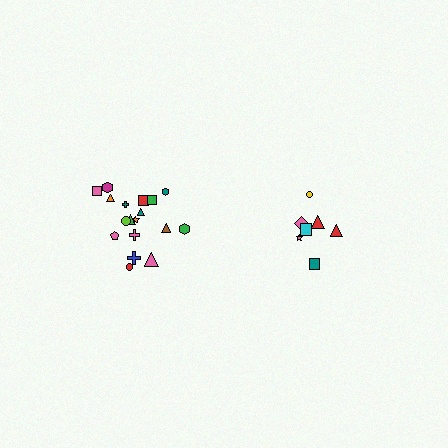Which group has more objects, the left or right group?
The left group.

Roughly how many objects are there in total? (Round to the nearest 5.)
Roughly 25 objects in total.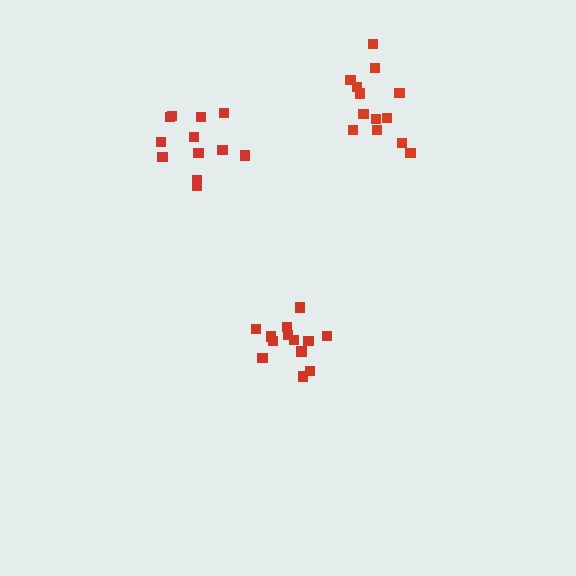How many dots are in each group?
Group 1: 12 dots, Group 2: 13 dots, Group 3: 13 dots (38 total).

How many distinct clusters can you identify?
There are 3 distinct clusters.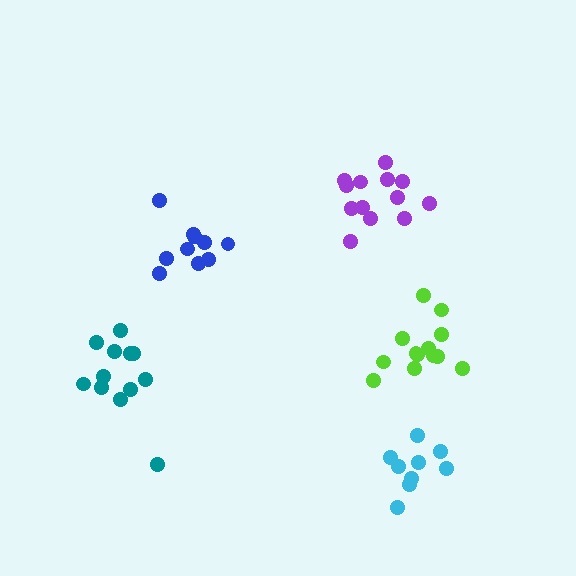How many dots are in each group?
Group 1: 13 dots, Group 2: 9 dots, Group 3: 13 dots, Group 4: 10 dots, Group 5: 12 dots (57 total).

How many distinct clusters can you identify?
There are 5 distinct clusters.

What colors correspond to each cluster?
The clusters are colored: lime, cyan, purple, blue, teal.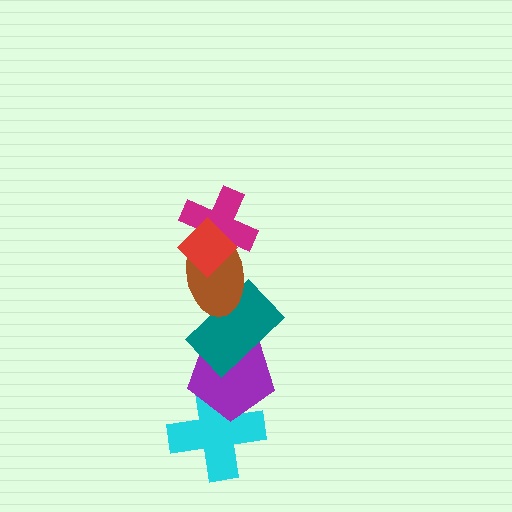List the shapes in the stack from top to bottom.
From top to bottom: the red diamond, the magenta cross, the brown ellipse, the teal rectangle, the purple pentagon, the cyan cross.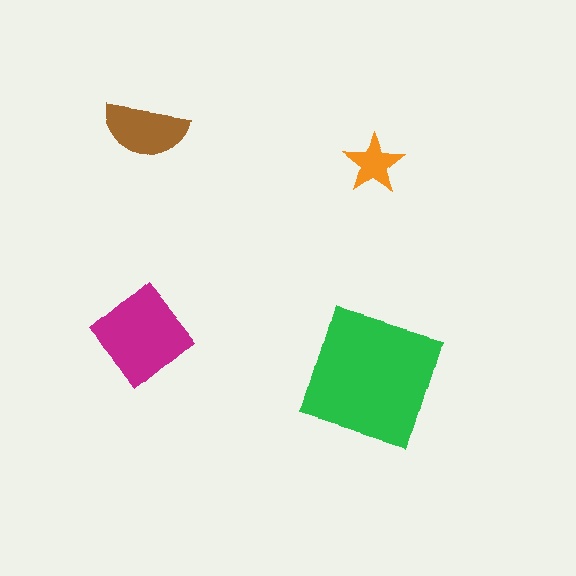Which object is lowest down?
The green square is bottommost.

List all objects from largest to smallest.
The green square, the magenta diamond, the brown semicircle, the orange star.